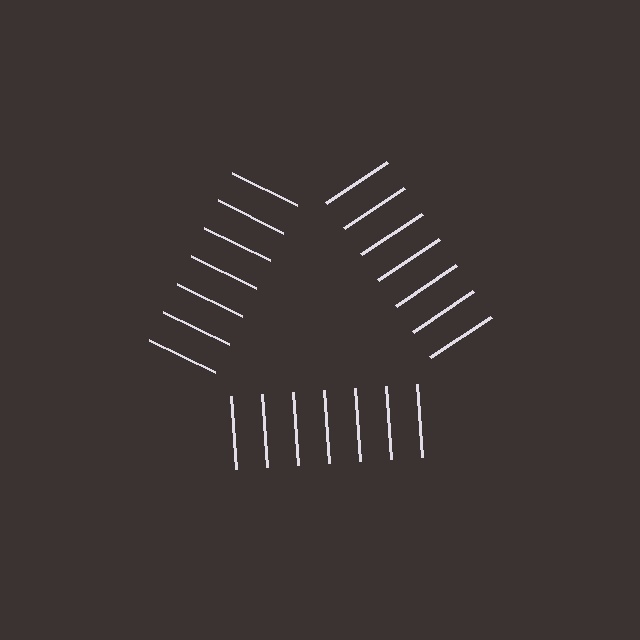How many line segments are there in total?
21 — 7 along each of the 3 edges.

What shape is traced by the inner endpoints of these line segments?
An illusory triangle — the line segments terminate on its edges but no continuous stroke is drawn.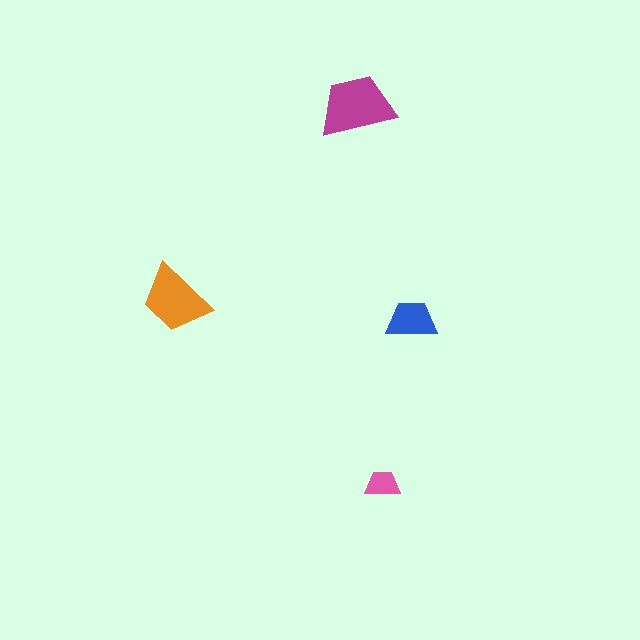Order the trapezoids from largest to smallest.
the magenta one, the orange one, the blue one, the pink one.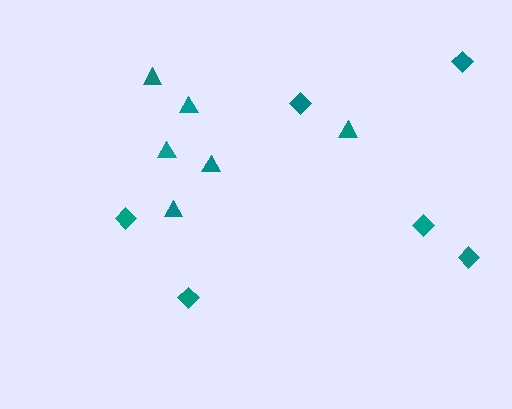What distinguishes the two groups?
There are 2 groups: one group of triangles (6) and one group of diamonds (6).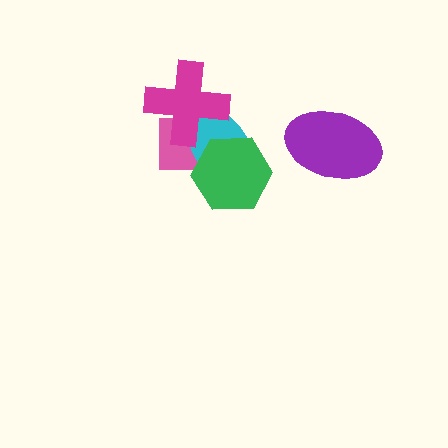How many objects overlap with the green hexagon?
2 objects overlap with the green hexagon.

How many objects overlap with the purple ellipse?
0 objects overlap with the purple ellipse.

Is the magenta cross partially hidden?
No, no other shape covers it.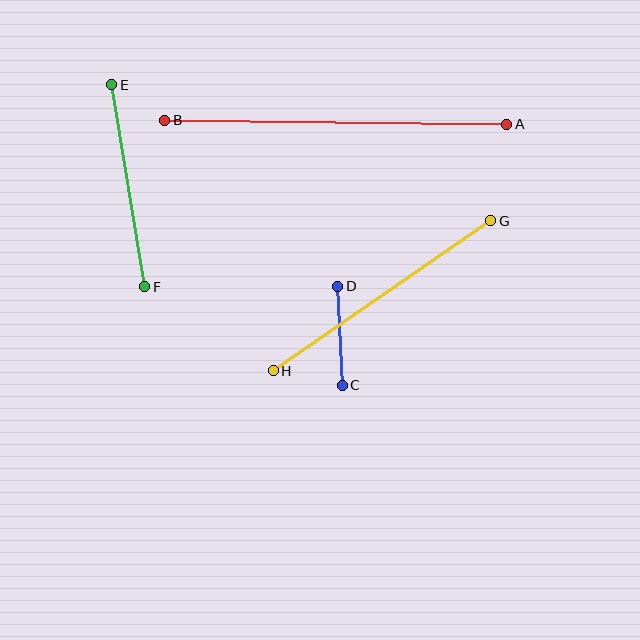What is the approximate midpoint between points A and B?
The midpoint is at approximately (336, 122) pixels.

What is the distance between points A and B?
The distance is approximately 342 pixels.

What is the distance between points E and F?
The distance is approximately 205 pixels.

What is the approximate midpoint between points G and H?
The midpoint is at approximately (382, 296) pixels.